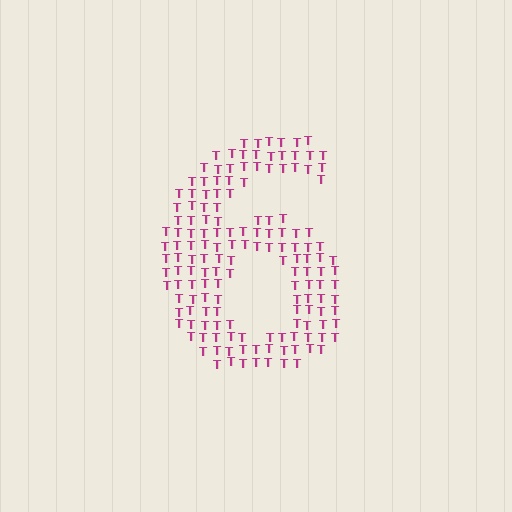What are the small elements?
The small elements are letter T's.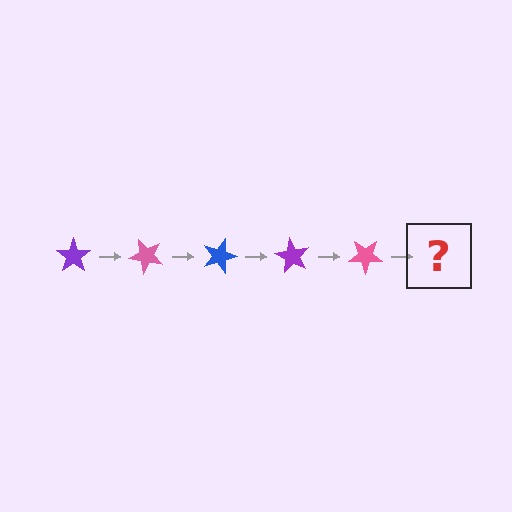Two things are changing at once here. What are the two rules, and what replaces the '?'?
The two rules are that it rotates 45 degrees each step and the color cycles through purple, pink, and blue. The '?' should be a blue star, rotated 225 degrees from the start.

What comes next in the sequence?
The next element should be a blue star, rotated 225 degrees from the start.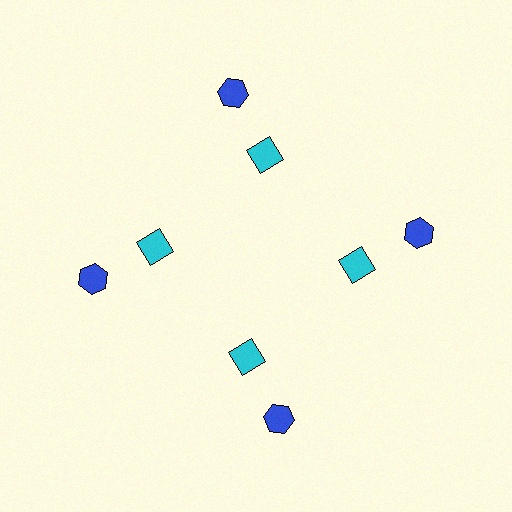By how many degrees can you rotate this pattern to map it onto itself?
The pattern maps onto itself every 90 degrees of rotation.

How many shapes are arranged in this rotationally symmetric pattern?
There are 8 shapes, arranged in 4 groups of 2.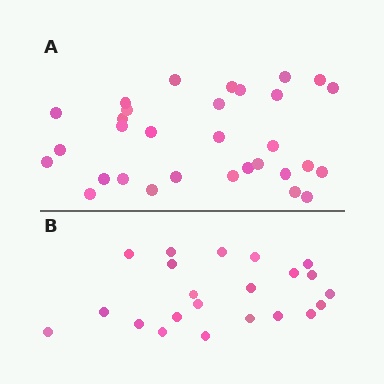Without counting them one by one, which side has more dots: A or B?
Region A (the top region) has more dots.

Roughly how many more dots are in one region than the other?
Region A has roughly 8 or so more dots than region B.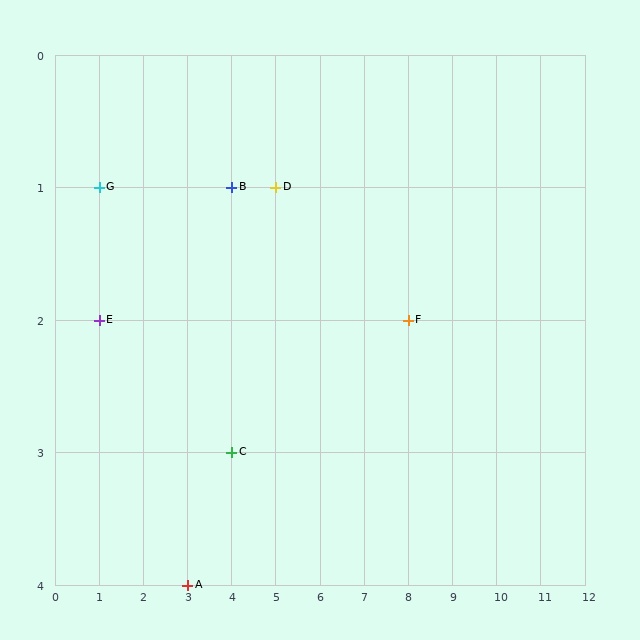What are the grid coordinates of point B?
Point B is at grid coordinates (4, 1).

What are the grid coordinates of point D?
Point D is at grid coordinates (5, 1).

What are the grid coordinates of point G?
Point G is at grid coordinates (1, 1).